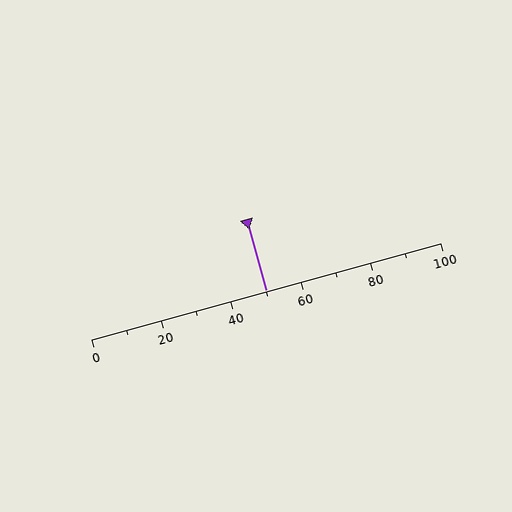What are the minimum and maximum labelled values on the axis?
The axis runs from 0 to 100.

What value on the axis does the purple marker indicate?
The marker indicates approximately 50.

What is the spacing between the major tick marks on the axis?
The major ticks are spaced 20 apart.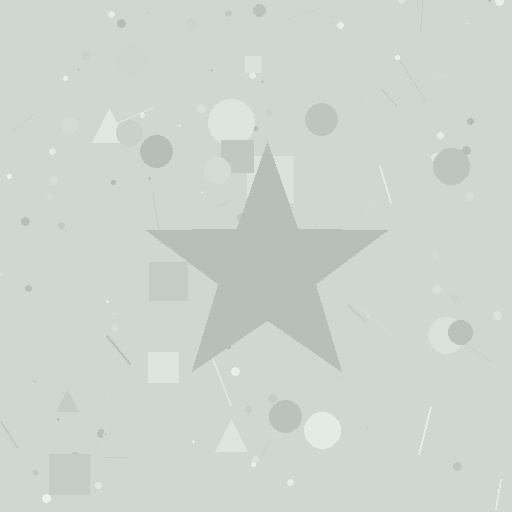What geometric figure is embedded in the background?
A star is embedded in the background.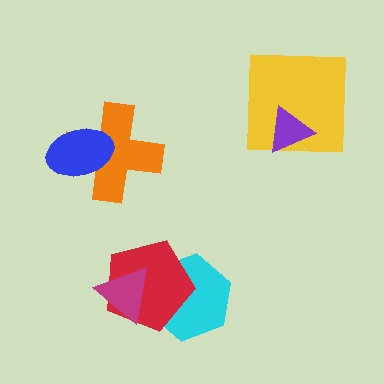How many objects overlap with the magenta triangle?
2 objects overlap with the magenta triangle.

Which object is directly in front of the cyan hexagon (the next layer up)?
The red pentagon is directly in front of the cyan hexagon.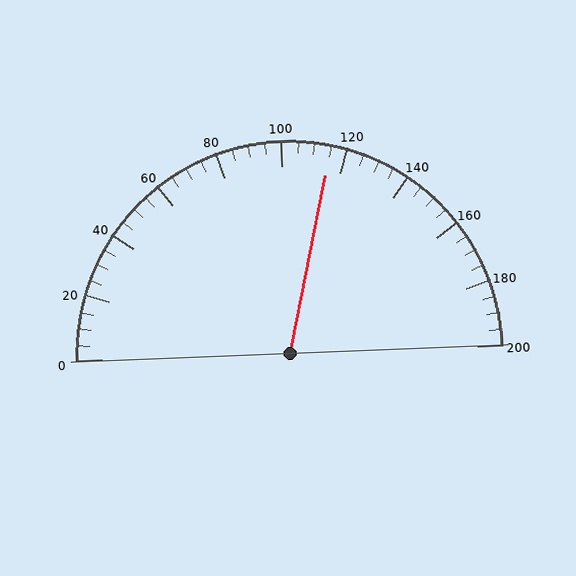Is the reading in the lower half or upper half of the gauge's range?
The reading is in the upper half of the range (0 to 200).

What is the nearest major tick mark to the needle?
The nearest major tick mark is 120.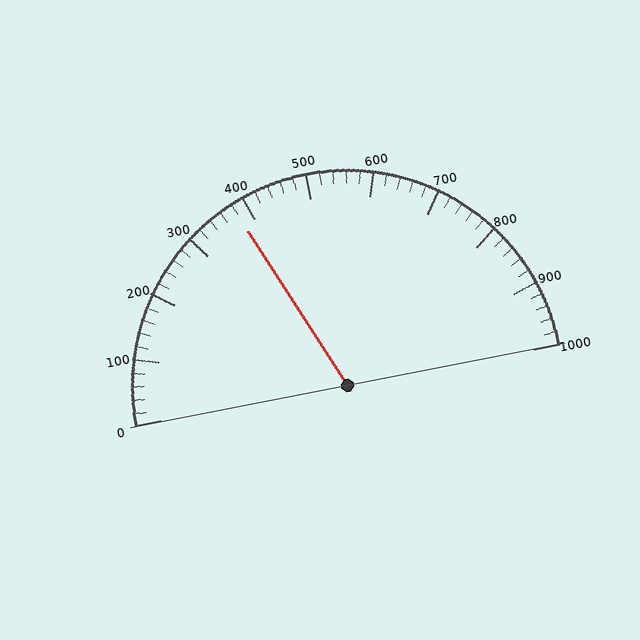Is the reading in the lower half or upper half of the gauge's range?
The reading is in the lower half of the range (0 to 1000).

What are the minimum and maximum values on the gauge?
The gauge ranges from 0 to 1000.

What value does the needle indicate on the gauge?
The needle indicates approximately 380.